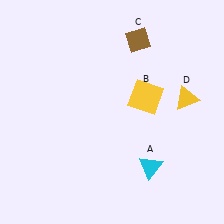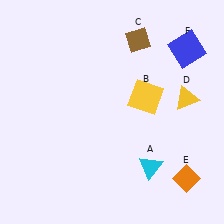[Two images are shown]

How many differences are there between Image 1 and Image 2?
There are 2 differences between the two images.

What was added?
An orange diamond (E), a blue square (F) were added in Image 2.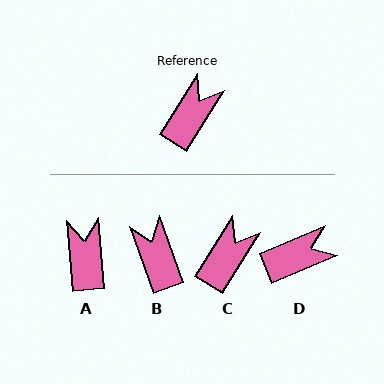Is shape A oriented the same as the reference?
No, it is off by about 37 degrees.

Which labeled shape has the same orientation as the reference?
C.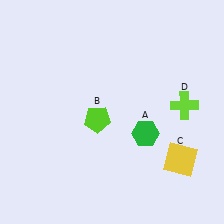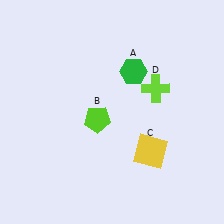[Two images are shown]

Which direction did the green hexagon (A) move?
The green hexagon (A) moved up.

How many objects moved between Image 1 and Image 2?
3 objects moved between the two images.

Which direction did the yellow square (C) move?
The yellow square (C) moved left.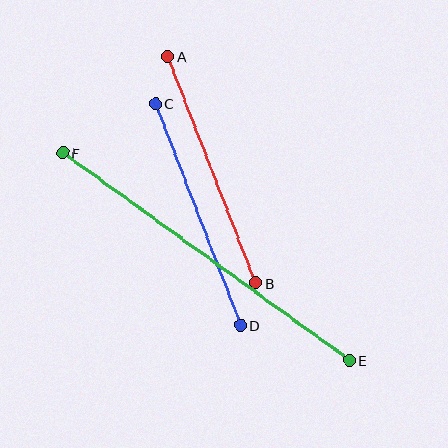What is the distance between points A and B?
The distance is approximately 243 pixels.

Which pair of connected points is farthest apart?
Points E and F are farthest apart.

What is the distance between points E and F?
The distance is approximately 354 pixels.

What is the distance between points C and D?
The distance is approximately 237 pixels.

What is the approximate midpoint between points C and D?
The midpoint is at approximately (198, 215) pixels.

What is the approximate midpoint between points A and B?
The midpoint is at approximately (212, 170) pixels.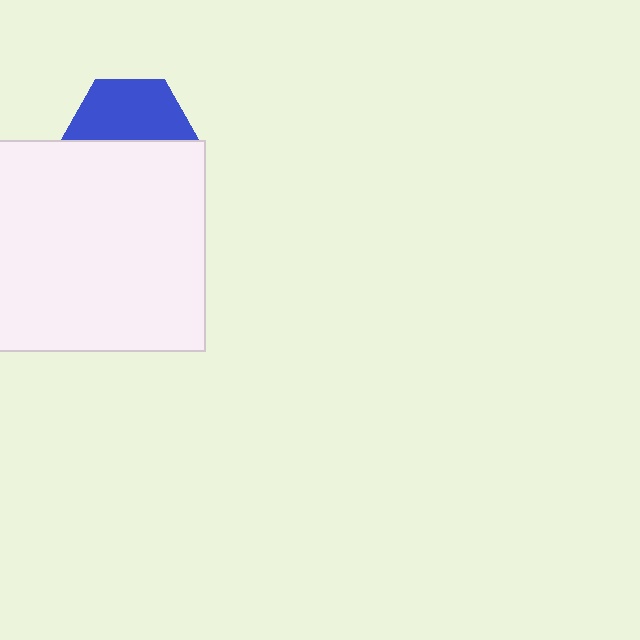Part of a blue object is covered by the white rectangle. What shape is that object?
It is a hexagon.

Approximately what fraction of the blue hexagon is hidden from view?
Roughly 50% of the blue hexagon is hidden behind the white rectangle.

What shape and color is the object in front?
The object in front is a white rectangle.